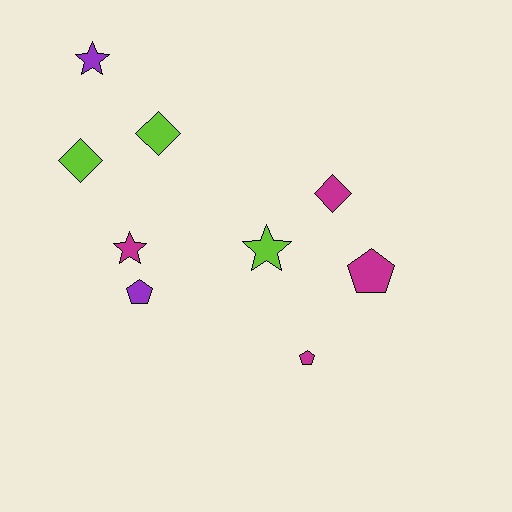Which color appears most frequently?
Magenta, with 4 objects.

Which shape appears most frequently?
Star, with 3 objects.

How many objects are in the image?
There are 9 objects.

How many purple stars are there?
There is 1 purple star.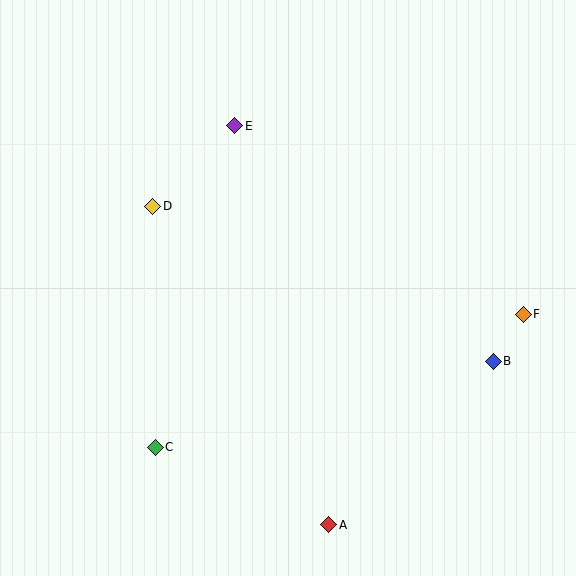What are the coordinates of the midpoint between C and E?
The midpoint between C and E is at (195, 287).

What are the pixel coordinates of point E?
Point E is at (235, 126).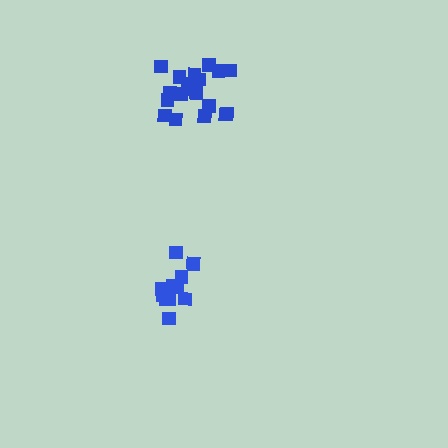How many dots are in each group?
Group 1: 14 dots, Group 2: 19 dots (33 total).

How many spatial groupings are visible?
There are 2 spatial groupings.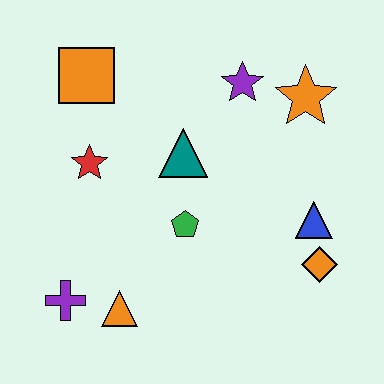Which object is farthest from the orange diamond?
The orange square is farthest from the orange diamond.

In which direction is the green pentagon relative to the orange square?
The green pentagon is below the orange square.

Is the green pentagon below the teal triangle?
Yes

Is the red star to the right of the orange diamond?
No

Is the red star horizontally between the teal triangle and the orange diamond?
No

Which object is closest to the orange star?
The purple star is closest to the orange star.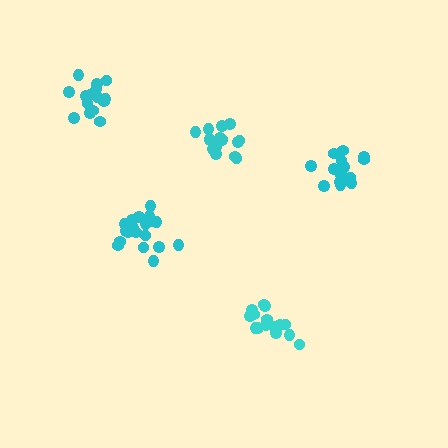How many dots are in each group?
Group 1: 16 dots, Group 2: 17 dots, Group 3: 20 dots, Group 4: 16 dots, Group 5: 15 dots (84 total).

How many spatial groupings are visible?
There are 5 spatial groupings.